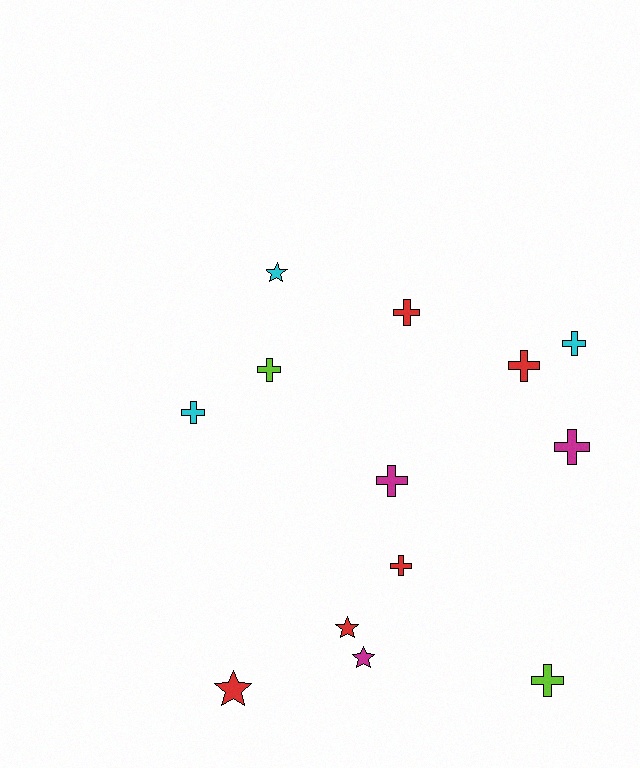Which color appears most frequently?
Red, with 5 objects.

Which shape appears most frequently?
Cross, with 9 objects.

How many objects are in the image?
There are 13 objects.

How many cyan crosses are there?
There are 2 cyan crosses.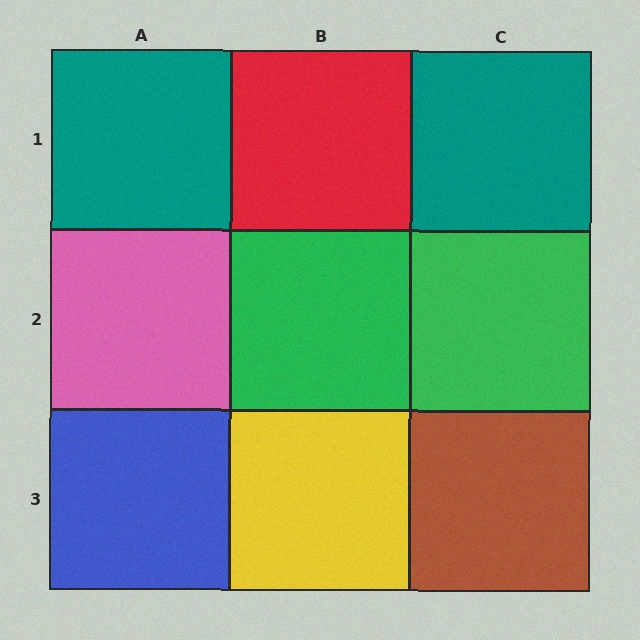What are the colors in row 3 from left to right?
Blue, yellow, brown.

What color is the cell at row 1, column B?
Red.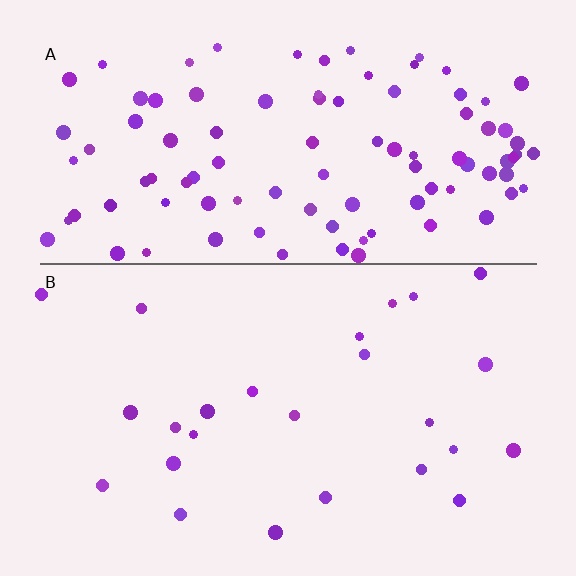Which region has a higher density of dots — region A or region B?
A (the top).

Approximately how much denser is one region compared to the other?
Approximately 4.0× — region A over region B.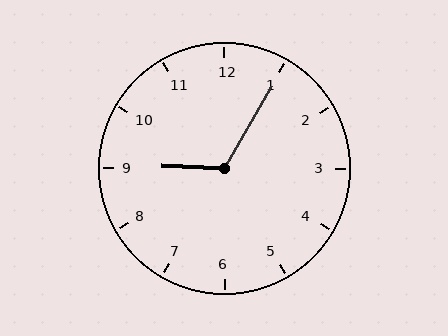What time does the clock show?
9:05.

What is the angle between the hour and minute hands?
Approximately 118 degrees.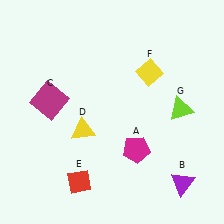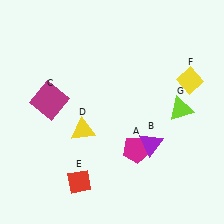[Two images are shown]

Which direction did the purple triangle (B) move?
The purple triangle (B) moved up.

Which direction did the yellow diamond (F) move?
The yellow diamond (F) moved right.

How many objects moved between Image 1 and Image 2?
2 objects moved between the two images.